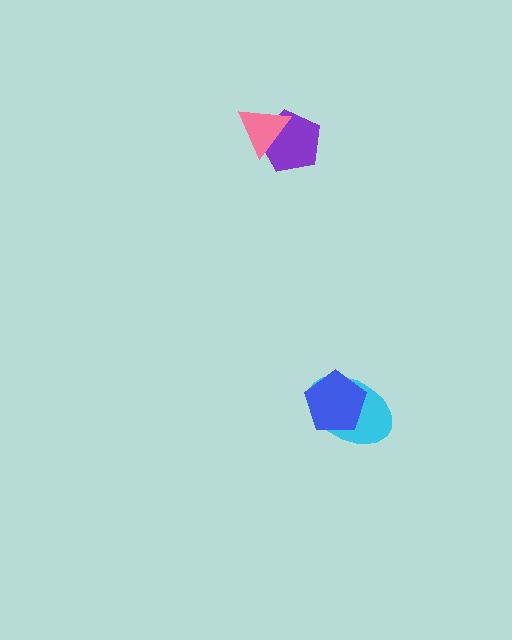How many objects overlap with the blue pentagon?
1 object overlaps with the blue pentagon.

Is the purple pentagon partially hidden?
Yes, it is partially covered by another shape.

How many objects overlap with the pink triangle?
1 object overlaps with the pink triangle.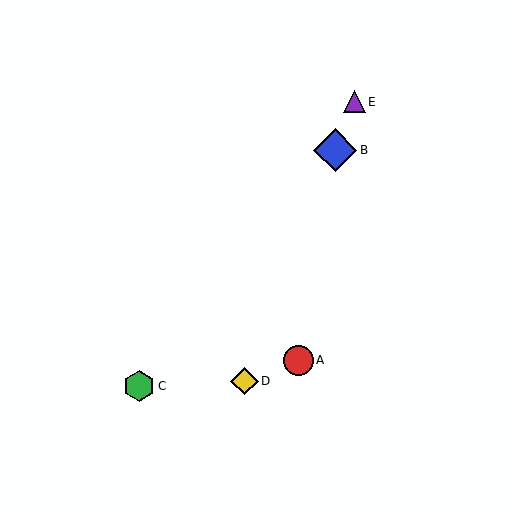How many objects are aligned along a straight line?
3 objects (B, D, E) are aligned along a straight line.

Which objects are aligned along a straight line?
Objects B, D, E are aligned along a straight line.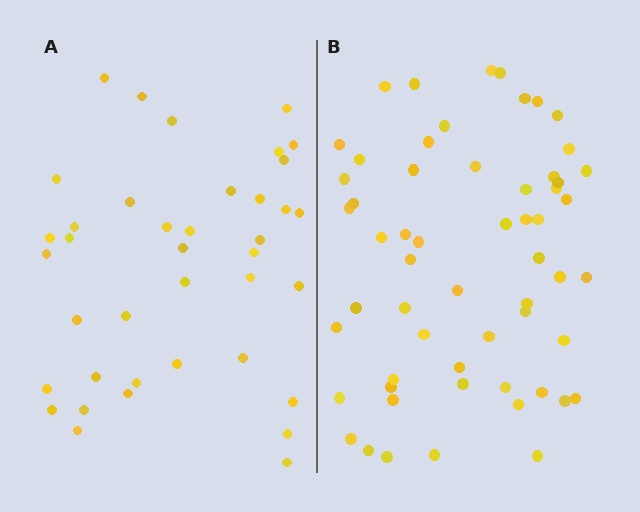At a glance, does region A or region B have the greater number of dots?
Region B (the right region) has more dots.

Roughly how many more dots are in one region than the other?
Region B has approximately 20 more dots than region A.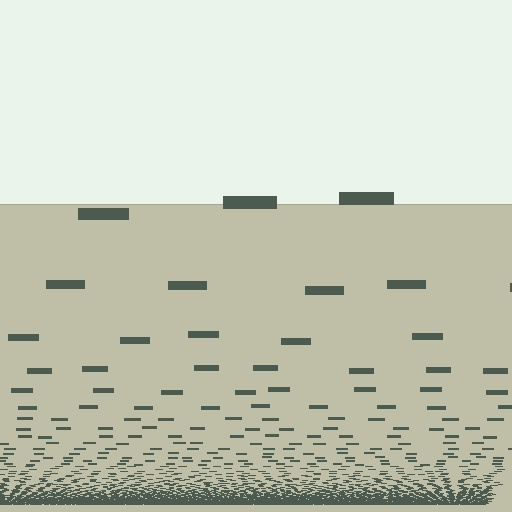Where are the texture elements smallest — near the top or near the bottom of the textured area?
Near the bottom.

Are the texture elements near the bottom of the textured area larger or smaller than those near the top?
Smaller. The gradient is inverted — elements near the bottom are smaller and denser.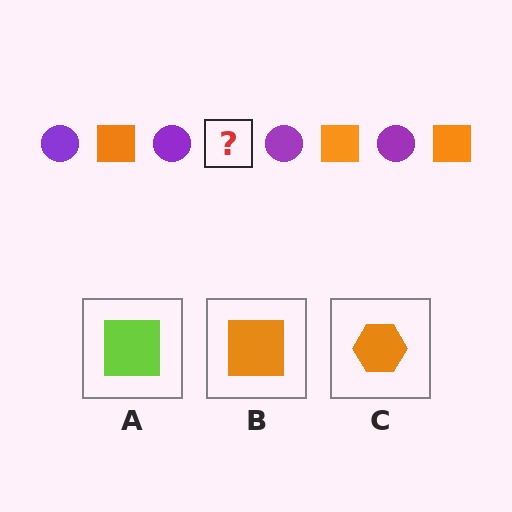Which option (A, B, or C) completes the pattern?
B.